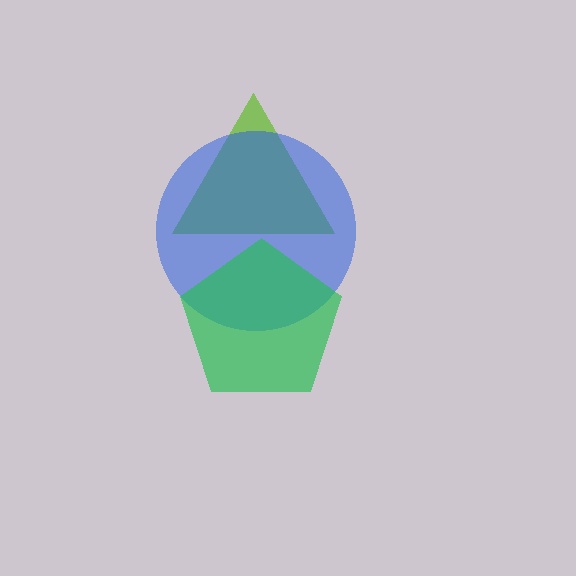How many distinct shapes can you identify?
There are 3 distinct shapes: a lime triangle, a blue circle, a green pentagon.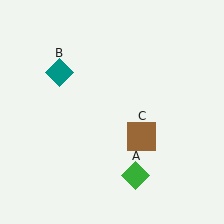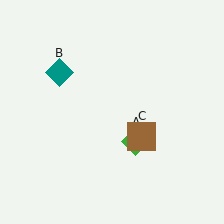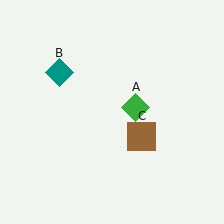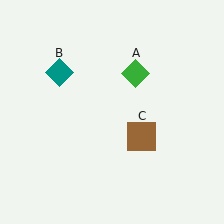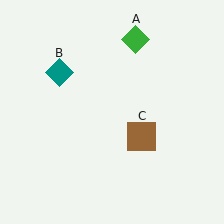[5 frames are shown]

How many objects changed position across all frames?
1 object changed position: green diamond (object A).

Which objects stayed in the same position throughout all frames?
Teal diamond (object B) and brown square (object C) remained stationary.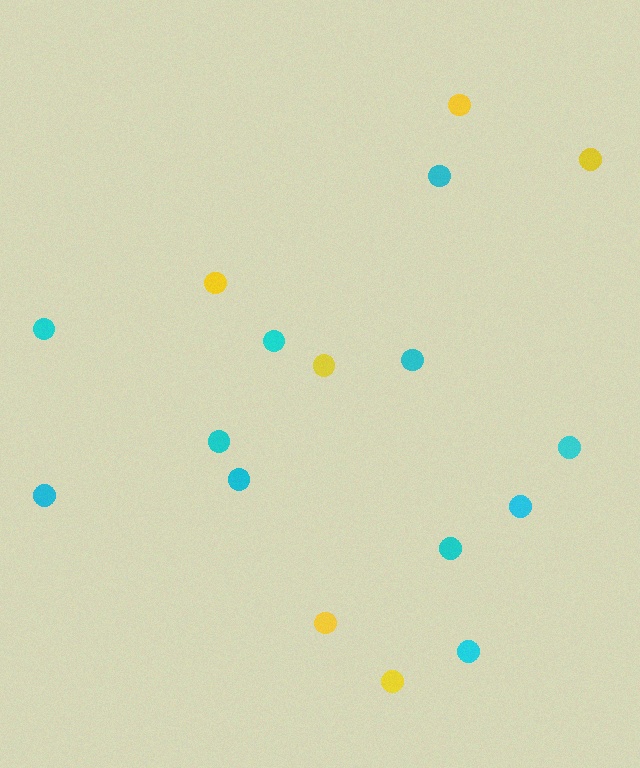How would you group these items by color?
There are 2 groups: one group of yellow circles (6) and one group of cyan circles (11).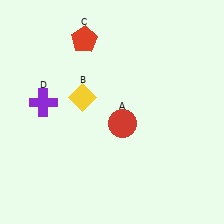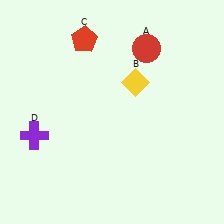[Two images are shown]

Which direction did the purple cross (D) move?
The purple cross (D) moved down.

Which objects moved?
The objects that moved are: the red circle (A), the yellow diamond (B), the purple cross (D).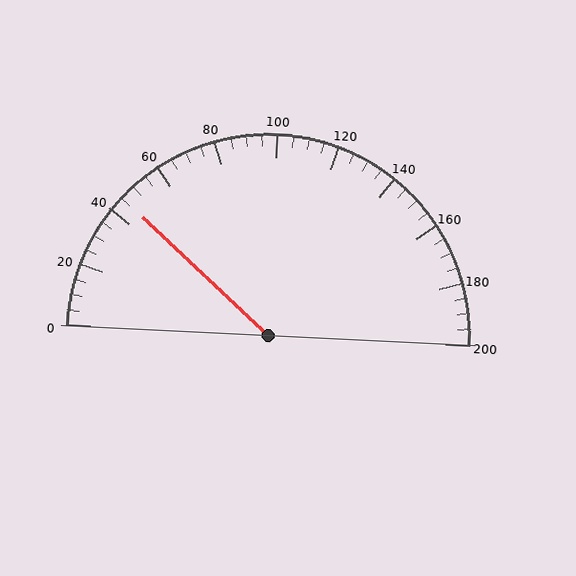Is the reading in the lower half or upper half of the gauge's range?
The reading is in the lower half of the range (0 to 200).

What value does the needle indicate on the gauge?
The needle indicates approximately 45.